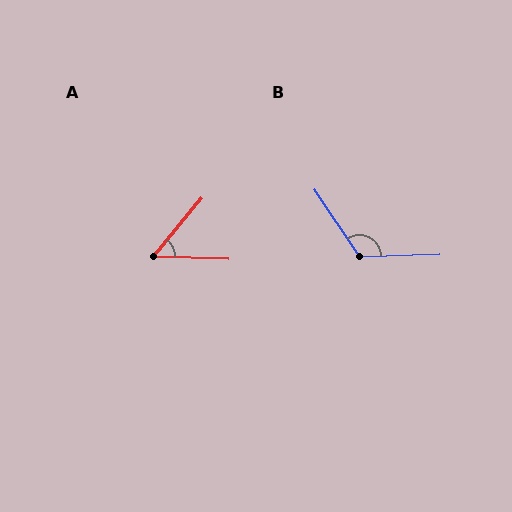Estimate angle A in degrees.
Approximately 53 degrees.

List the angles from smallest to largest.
A (53°), B (122°).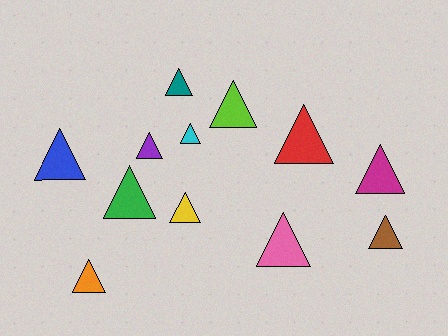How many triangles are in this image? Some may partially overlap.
There are 12 triangles.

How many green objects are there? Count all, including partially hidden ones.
There is 1 green object.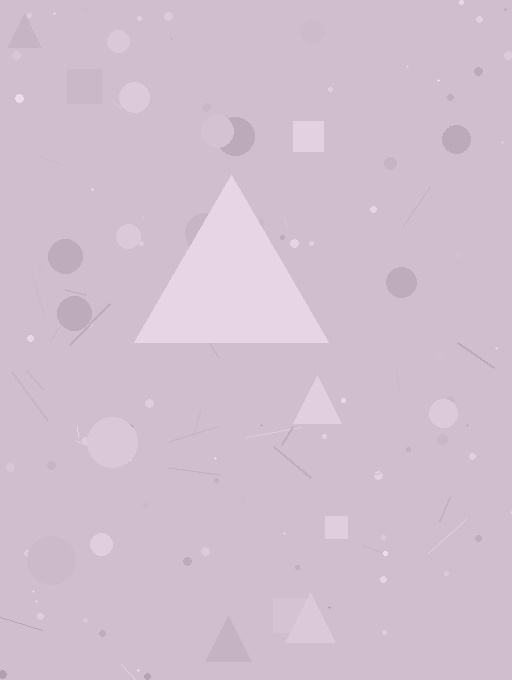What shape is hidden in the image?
A triangle is hidden in the image.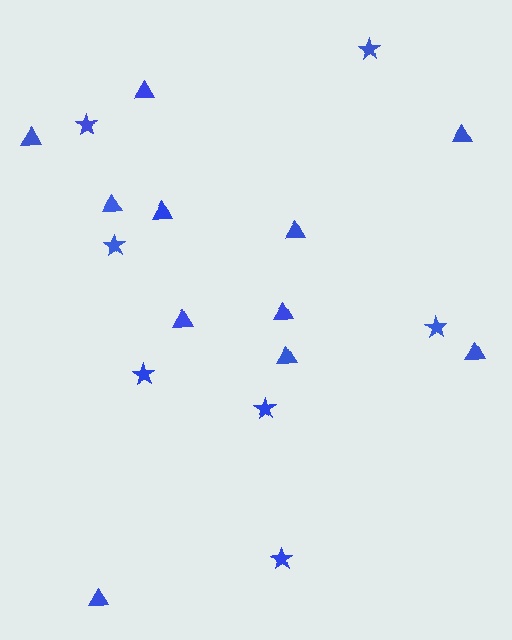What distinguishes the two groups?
There are 2 groups: one group of stars (7) and one group of triangles (11).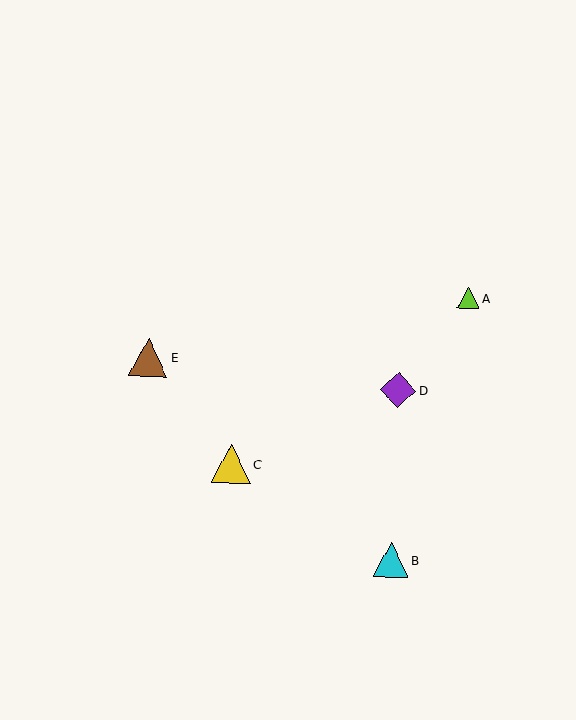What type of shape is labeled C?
Shape C is a yellow triangle.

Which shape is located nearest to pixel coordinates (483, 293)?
The lime triangle (labeled A) at (468, 298) is nearest to that location.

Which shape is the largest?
The yellow triangle (labeled C) is the largest.